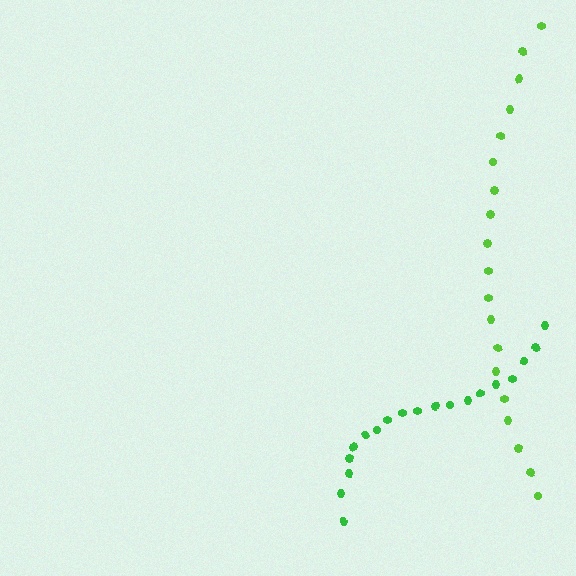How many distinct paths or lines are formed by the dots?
There are 2 distinct paths.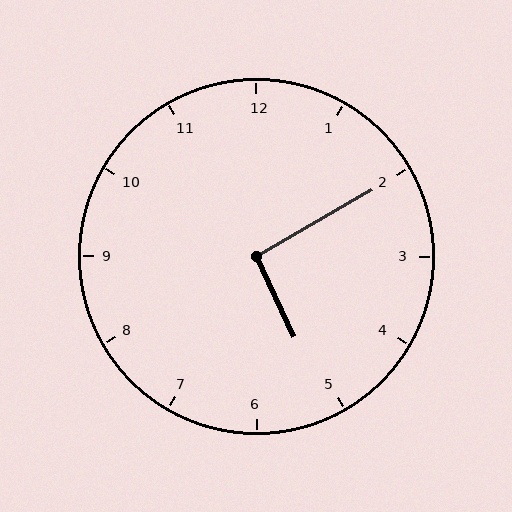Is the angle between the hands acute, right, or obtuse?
It is right.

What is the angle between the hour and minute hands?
Approximately 95 degrees.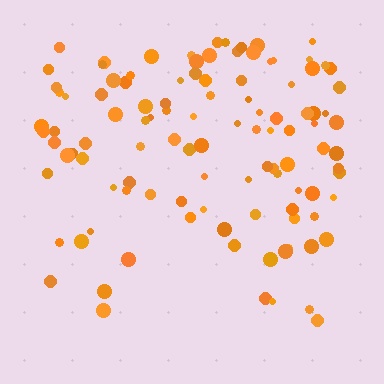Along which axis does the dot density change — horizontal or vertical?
Vertical.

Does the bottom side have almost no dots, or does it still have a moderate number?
Still a moderate number, just noticeably fewer than the top.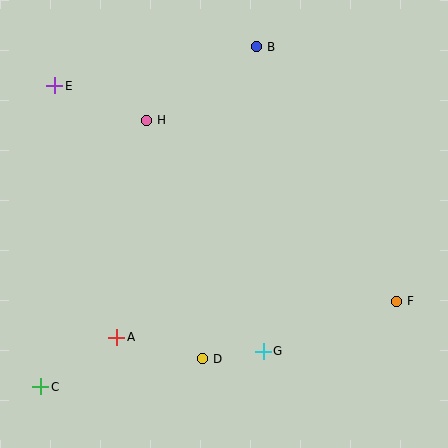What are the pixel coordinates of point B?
Point B is at (257, 47).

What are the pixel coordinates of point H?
Point H is at (147, 120).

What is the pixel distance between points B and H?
The distance between B and H is 132 pixels.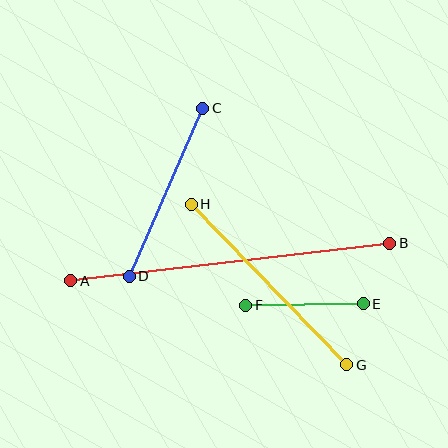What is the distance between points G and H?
The distance is approximately 224 pixels.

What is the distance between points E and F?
The distance is approximately 118 pixels.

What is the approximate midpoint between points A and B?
The midpoint is at approximately (230, 262) pixels.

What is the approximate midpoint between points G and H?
The midpoint is at approximately (269, 284) pixels.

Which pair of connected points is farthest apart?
Points A and B are farthest apart.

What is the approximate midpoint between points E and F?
The midpoint is at approximately (305, 304) pixels.